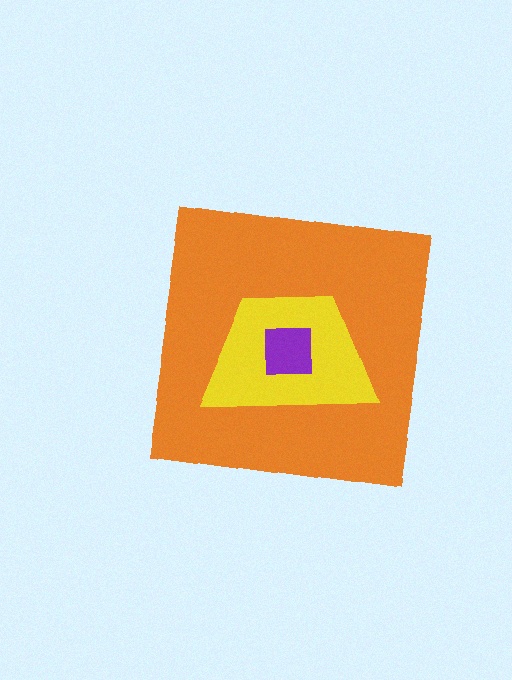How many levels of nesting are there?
3.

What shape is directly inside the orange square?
The yellow trapezoid.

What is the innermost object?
The purple square.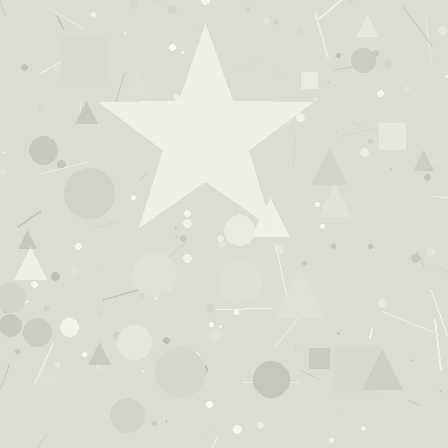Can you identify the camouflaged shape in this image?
The camouflaged shape is a star.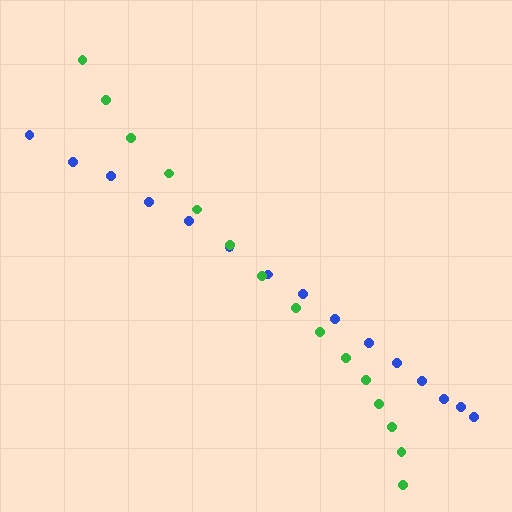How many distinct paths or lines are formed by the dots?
There are 2 distinct paths.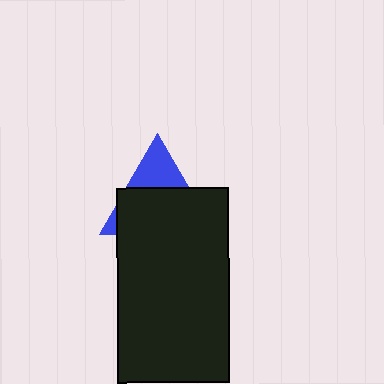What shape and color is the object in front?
The object in front is a black rectangle.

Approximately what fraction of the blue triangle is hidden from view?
Roughly 66% of the blue triangle is hidden behind the black rectangle.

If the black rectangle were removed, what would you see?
You would see the complete blue triangle.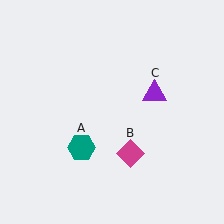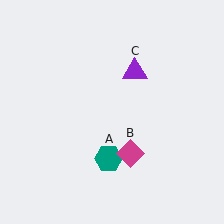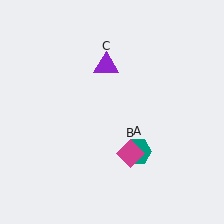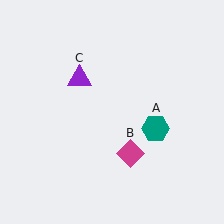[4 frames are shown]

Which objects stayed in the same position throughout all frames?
Magenta diamond (object B) remained stationary.